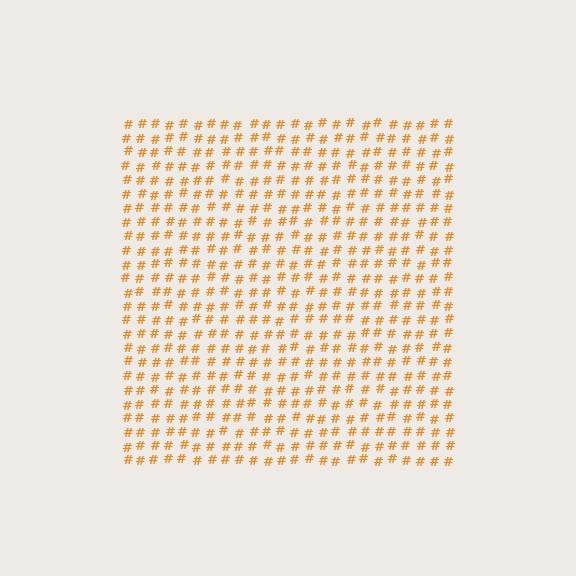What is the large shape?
The large shape is a square.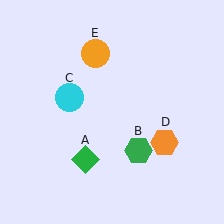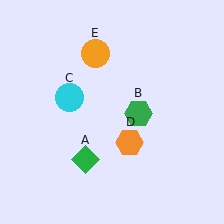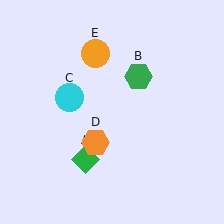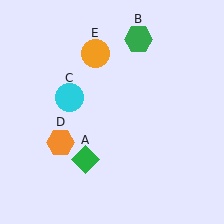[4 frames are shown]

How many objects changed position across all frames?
2 objects changed position: green hexagon (object B), orange hexagon (object D).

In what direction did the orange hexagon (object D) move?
The orange hexagon (object D) moved left.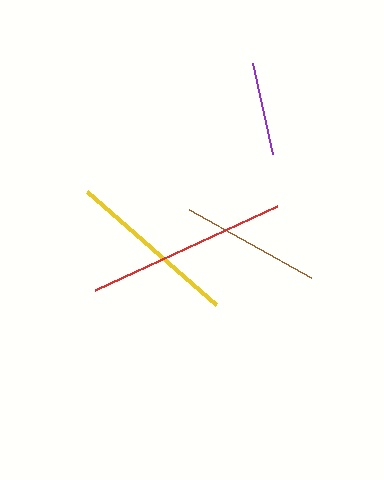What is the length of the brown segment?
The brown segment is approximately 140 pixels long.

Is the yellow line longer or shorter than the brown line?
The yellow line is longer than the brown line.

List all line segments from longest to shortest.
From longest to shortest: red, yellow, brown, purple.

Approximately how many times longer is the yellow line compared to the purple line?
The yellow line is approximately 1.8 times the length of the purple line.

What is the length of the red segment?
The red segment is approximately 200 pixels long.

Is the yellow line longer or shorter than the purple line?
The yellow line is longer than the purple line.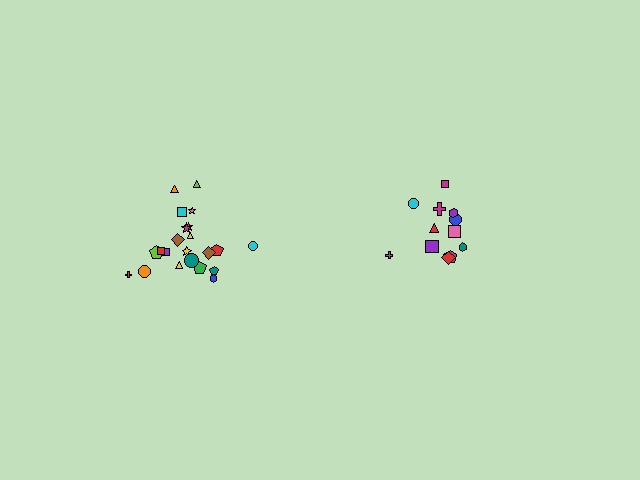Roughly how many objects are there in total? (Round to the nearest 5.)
Roughly 35 objects in total.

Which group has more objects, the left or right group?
The left group.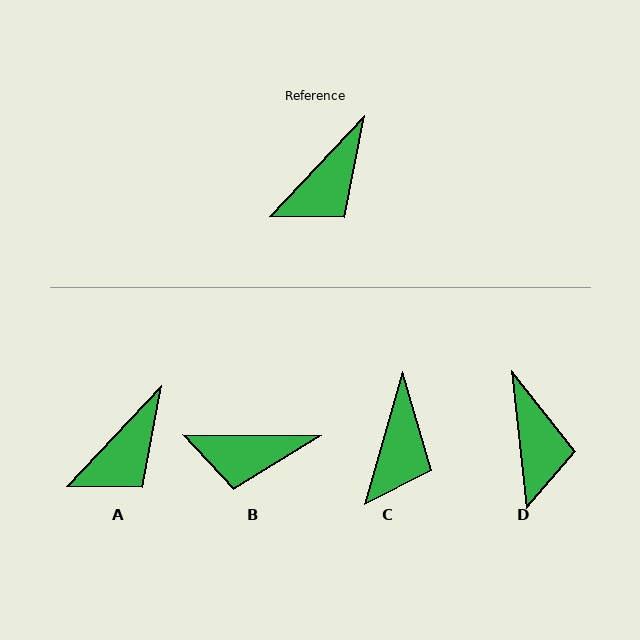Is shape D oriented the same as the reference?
No, it is off by about 49 degrees.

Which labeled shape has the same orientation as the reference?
A.